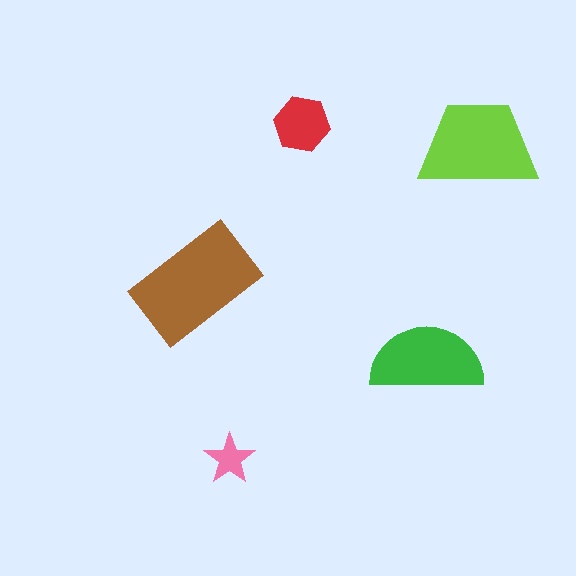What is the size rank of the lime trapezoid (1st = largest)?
2nd.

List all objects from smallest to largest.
The pink star, the red hexagon, the green semicircle, the lime trapezoid, the brown rectangle.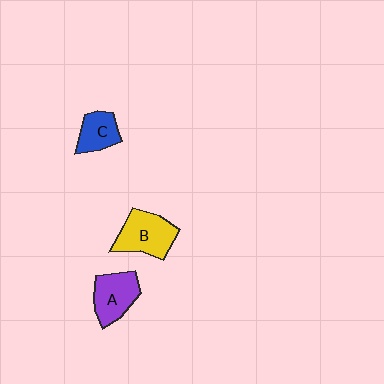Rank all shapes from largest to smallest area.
From largest to smallest: B (yellow), A (purple), C (blue).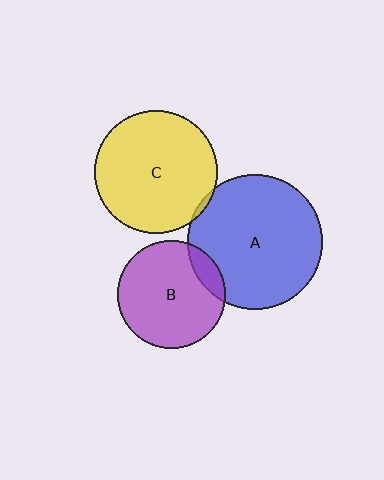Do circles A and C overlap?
Yes.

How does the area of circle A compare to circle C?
Approximately 1.2 times.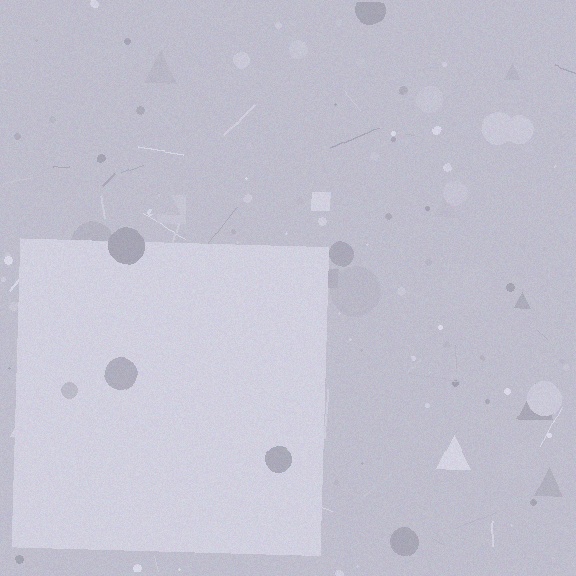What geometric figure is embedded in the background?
A square is embedded in the background.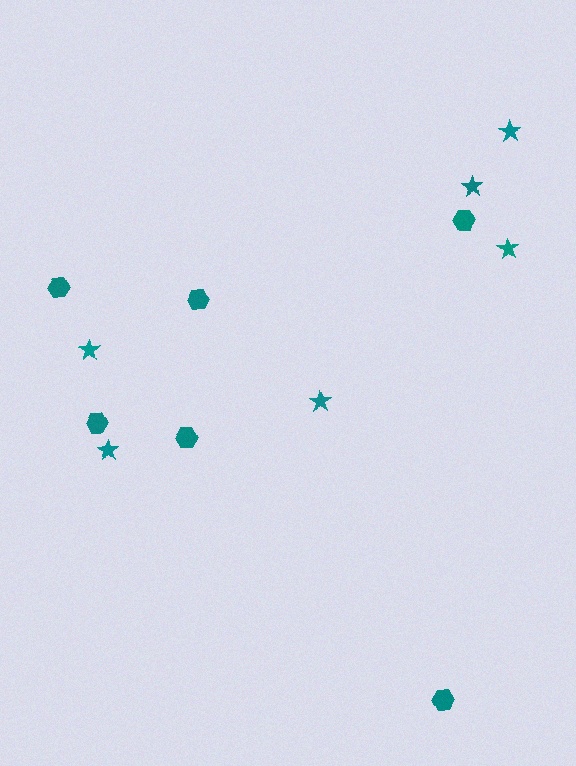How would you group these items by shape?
There are 2 groups: one group of stars (6) and one group of hexagons (6).